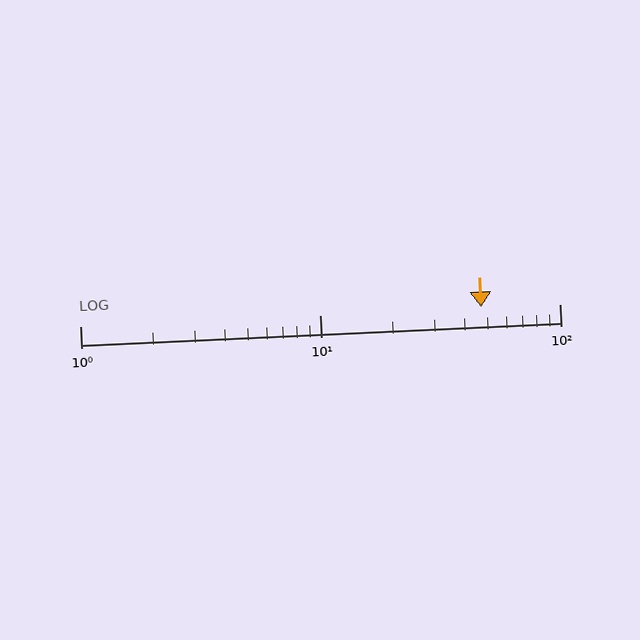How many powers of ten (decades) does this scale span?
The scale spans 2 decades, from 1 to 100.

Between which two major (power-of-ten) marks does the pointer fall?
The pointer is between 10 and 100.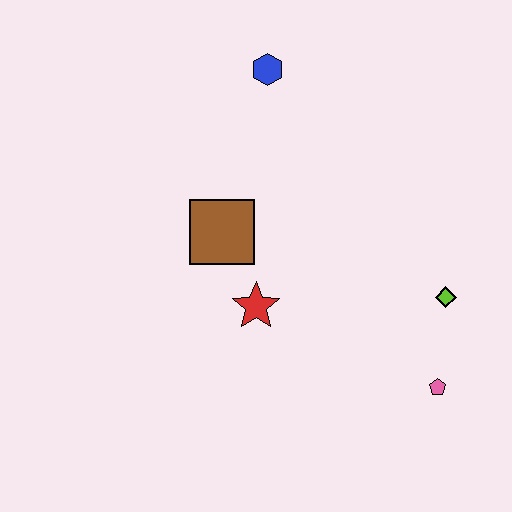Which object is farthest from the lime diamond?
The blue hexagon is farthest from the lime diamond.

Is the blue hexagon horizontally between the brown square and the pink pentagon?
Yes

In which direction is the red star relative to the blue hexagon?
The red star is below the blue hexagon.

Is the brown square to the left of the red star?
Yes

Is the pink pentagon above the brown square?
No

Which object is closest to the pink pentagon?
The lime diamond is closest to the pink pentagon.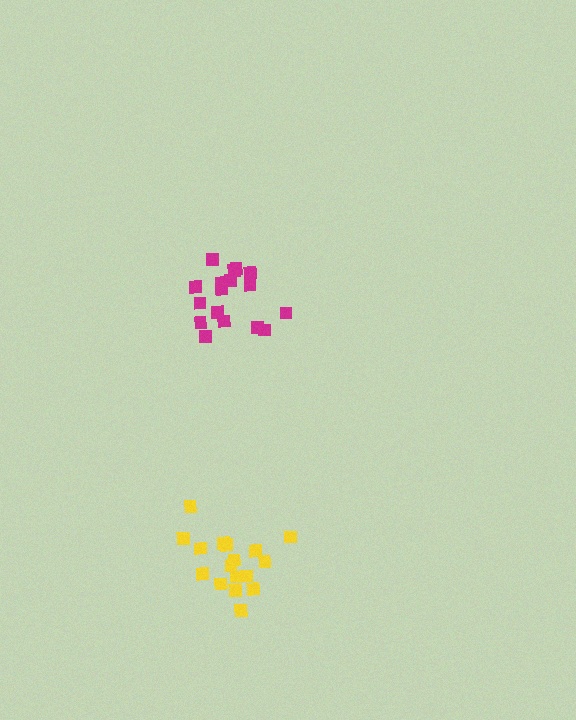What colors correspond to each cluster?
The clusters are colored: yellow, magenta.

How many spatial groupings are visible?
There are 2 spatial groupings.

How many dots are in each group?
Group 1: 17 dots, Group 2: 17 dots (34 total).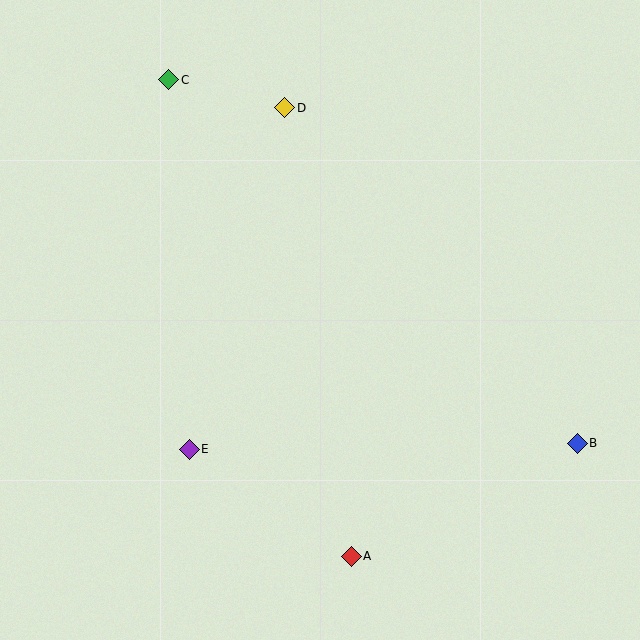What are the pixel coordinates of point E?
Point E is at (189, 449).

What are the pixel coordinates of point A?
Point A is at (351, 556).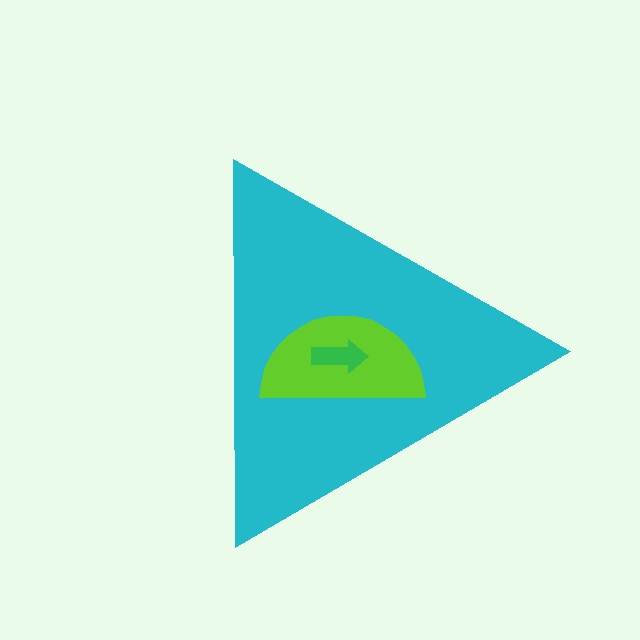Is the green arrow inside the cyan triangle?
Yes.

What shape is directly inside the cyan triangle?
The lime semicircle.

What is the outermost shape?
The cyan triangle.